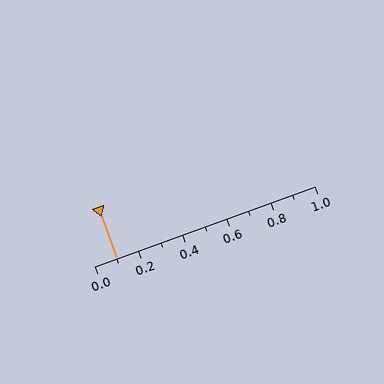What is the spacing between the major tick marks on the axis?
The major ticks are spaced 0.2 apart.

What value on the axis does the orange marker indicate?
The marker indicates approximately 0.1.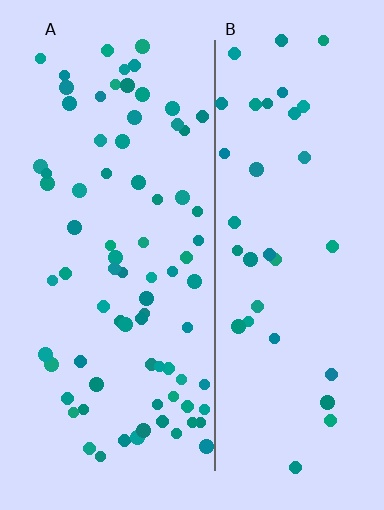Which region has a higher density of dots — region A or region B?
A (the left).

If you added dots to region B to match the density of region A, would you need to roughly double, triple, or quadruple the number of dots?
Approximately double.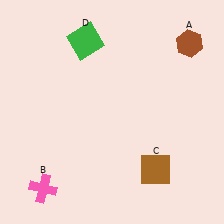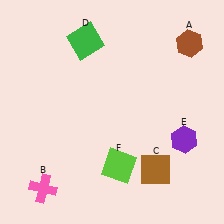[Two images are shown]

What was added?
A purple hexagon (E), a lime square (F) were added in Image 2.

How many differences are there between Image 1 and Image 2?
There are 2 differences between the two images.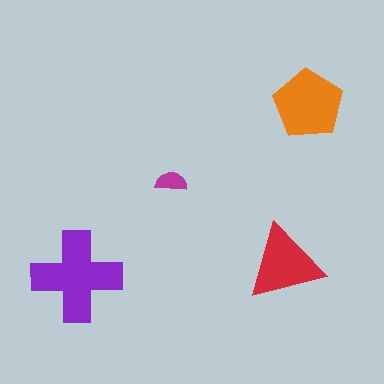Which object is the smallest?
The magenta semicircle.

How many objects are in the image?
There are 4 objects in the image.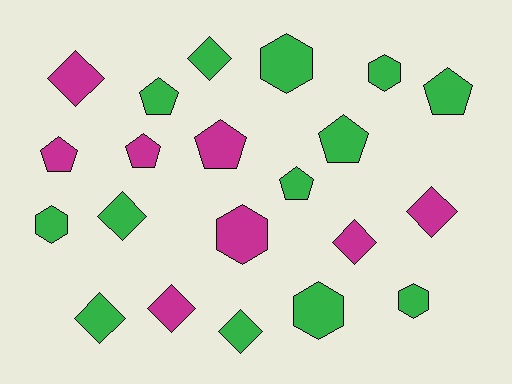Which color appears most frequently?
Green, with 13 objects.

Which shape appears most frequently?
Diamond, with 8 objects.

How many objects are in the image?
There are 21 objects.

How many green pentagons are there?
There are 4 green pentagons.